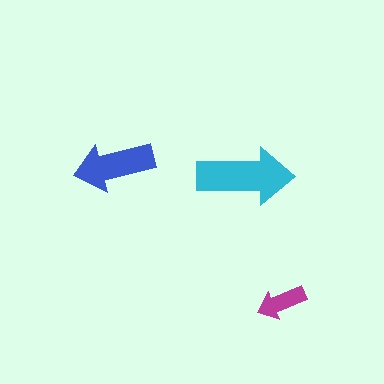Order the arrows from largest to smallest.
the cyan one, the blue one, the magenta one.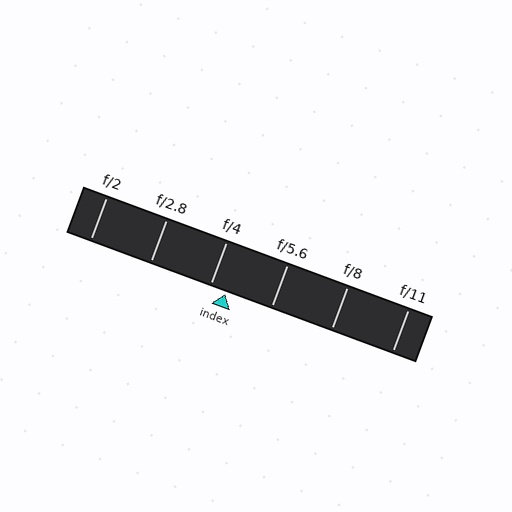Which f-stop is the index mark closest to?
The index mark is closest to f/4.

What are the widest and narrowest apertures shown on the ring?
The widest aperture shown is f/2 and the narrowest is f/11.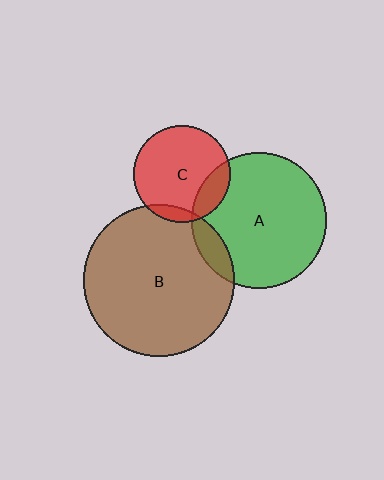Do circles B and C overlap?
Yes.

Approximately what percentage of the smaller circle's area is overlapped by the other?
Approximately 10%.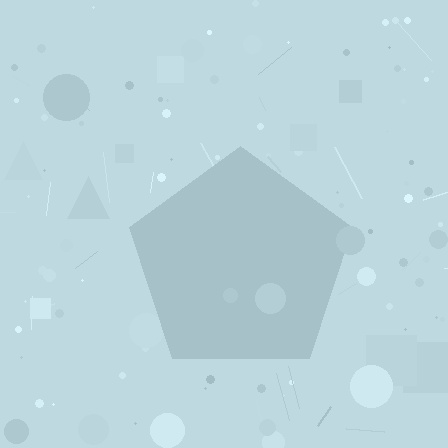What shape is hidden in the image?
A pentagon is hidden in the image.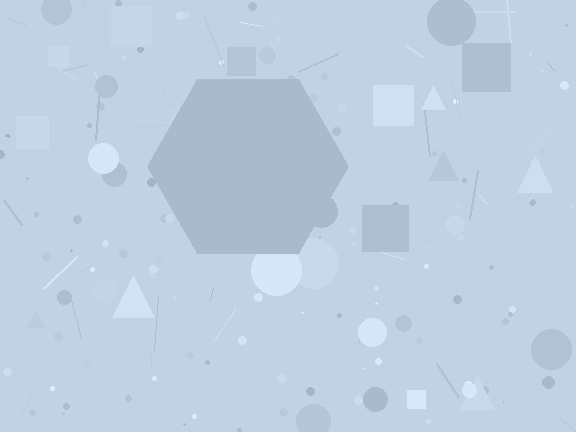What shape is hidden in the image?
A hexagon is hidden in the image.